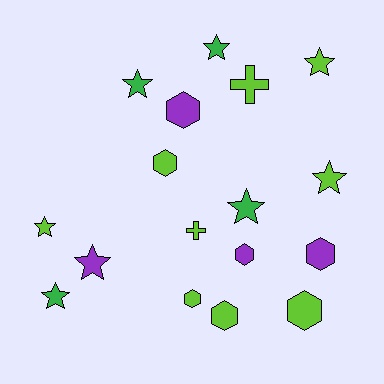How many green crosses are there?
There are no green crosses.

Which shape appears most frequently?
Star, with 8 objects.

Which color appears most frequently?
Lime, with 9 objects.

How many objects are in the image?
There are 17 objects.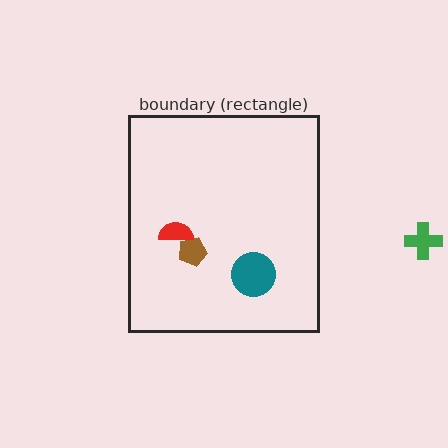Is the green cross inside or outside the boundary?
Outside.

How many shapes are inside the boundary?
3 inside, 1 outside.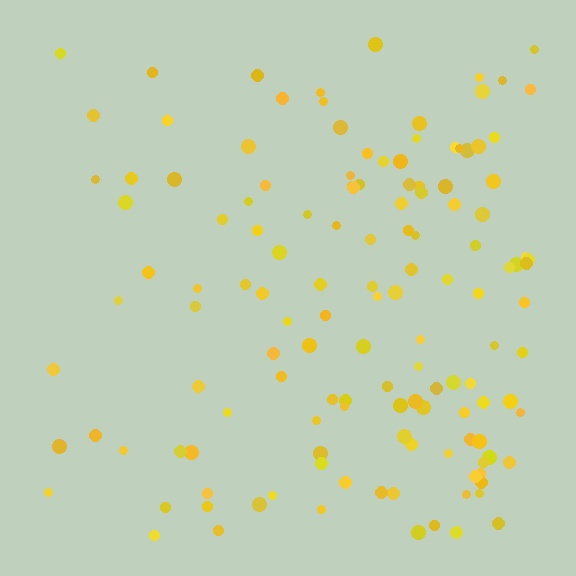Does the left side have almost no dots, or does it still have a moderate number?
Still a moderate number, just noticeably fewer than the right.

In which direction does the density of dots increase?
From left to right, with the right side densest.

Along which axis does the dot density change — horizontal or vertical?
Horizontal.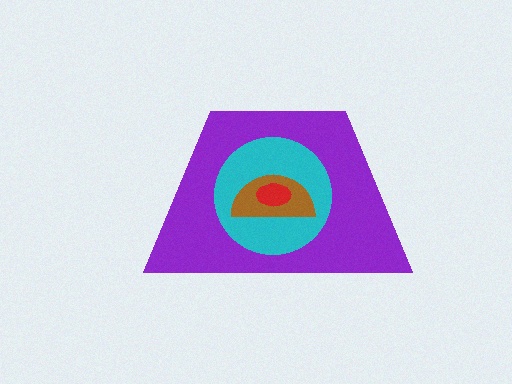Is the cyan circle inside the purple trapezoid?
Yes.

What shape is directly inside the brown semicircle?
The red ellipse.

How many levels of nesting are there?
4.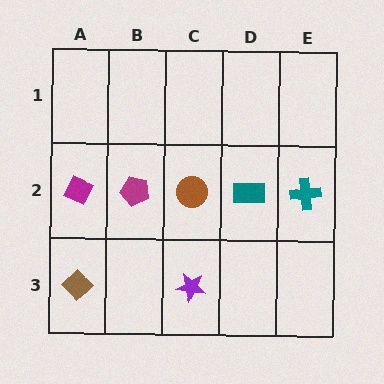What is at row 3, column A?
A brown diamond.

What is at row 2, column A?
A magenta diamond.